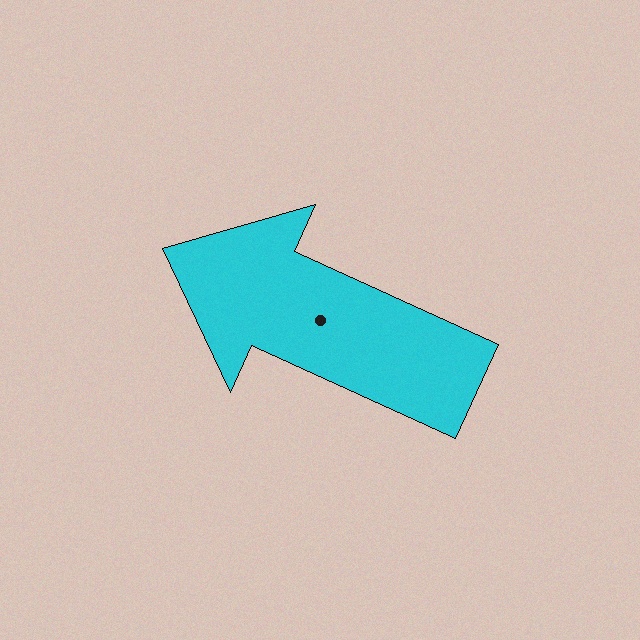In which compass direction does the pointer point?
Northwest.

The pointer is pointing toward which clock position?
Roughly 10 o'clock.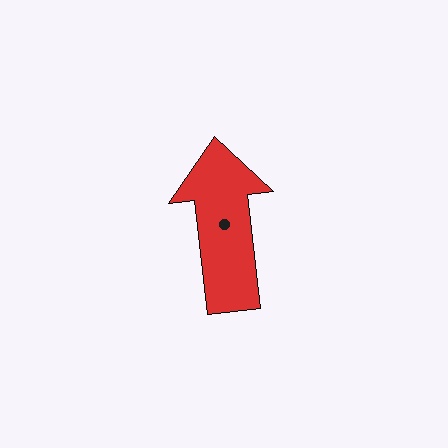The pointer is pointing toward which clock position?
Roughly 12 o'clock.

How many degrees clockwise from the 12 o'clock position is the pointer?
Approximately 354 degrees.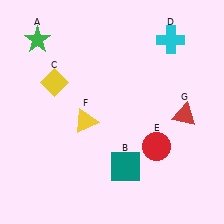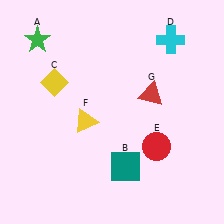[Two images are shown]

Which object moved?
The red triangle (G) moved left.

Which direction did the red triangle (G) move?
The red triangle (G) moved left.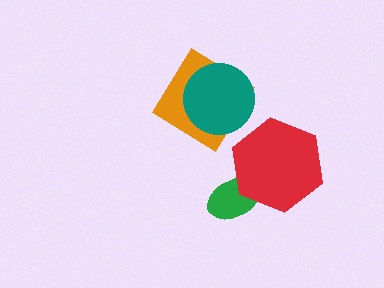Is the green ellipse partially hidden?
Yes, it is partially covered by another shape.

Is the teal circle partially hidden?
No, no other shape covers it.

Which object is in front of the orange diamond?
The teal circle is in front of the orange diamond.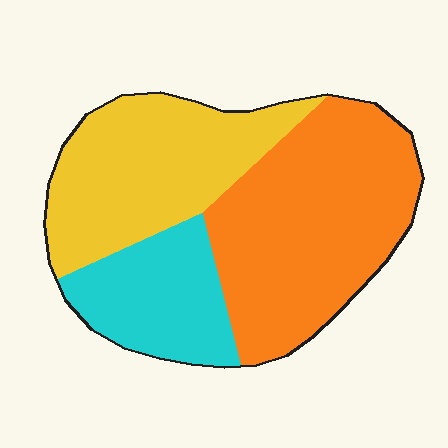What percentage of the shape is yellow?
Yellow takes up about one third (1/3) of the shape.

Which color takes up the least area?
Cyan, at roughly 20%.